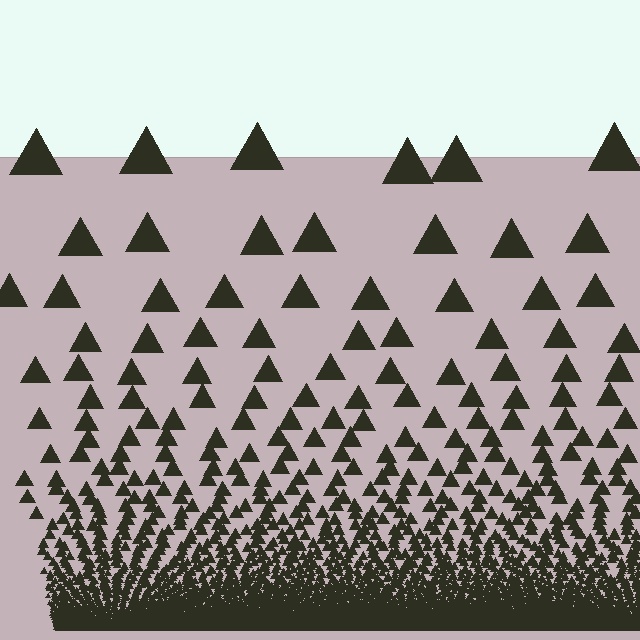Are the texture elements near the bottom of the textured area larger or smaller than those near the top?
Smaller. The gradient is inverted — elements near the bottom are smaller and denser.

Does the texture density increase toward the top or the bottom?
Density increases toward the bottom.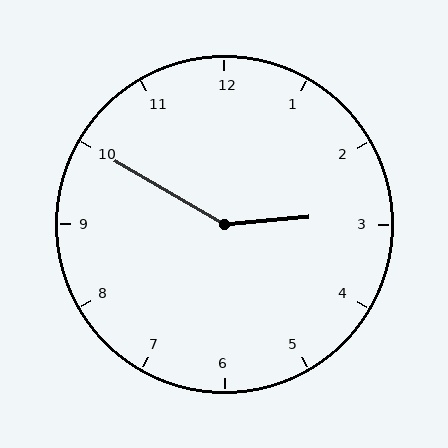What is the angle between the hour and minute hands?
Approximately 145 degrees.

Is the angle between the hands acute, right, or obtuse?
It is obtuse.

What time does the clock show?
2:50.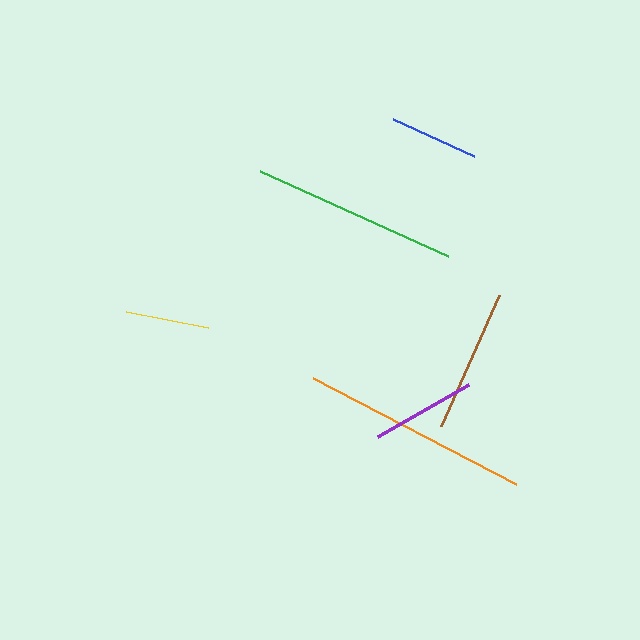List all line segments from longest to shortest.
From longest to shortest: orange, green, brown, purple, blue, yellow.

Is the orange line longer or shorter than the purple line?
The orange line is longer than the purple line.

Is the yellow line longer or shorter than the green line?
The green line is longer than the yellow line.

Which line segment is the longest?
The orange line is the longest at approximately 229 pixels.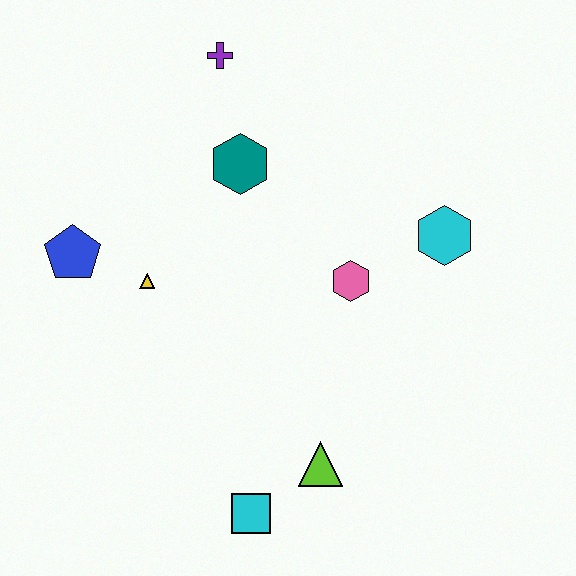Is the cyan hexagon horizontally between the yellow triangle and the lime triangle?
No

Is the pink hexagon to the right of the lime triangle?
Yes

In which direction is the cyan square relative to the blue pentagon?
The cyan square is below the blue pentagon.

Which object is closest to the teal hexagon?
The purple cross is closest to the teal hexagon.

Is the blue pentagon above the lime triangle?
Yes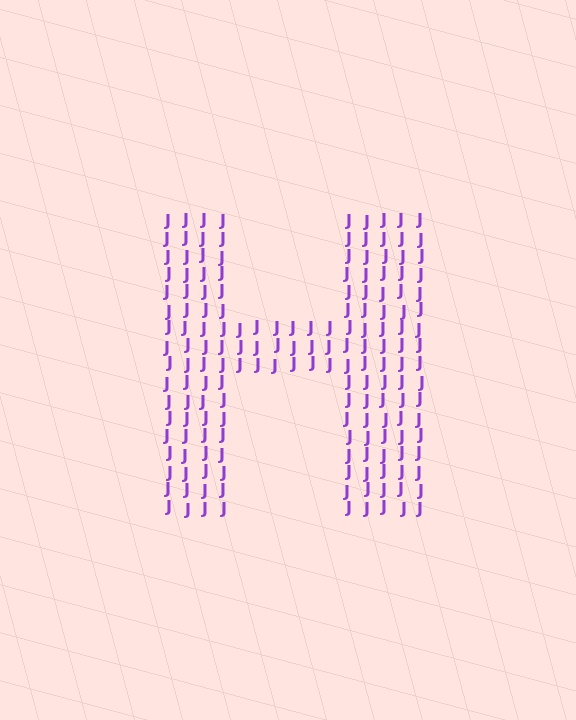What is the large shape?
The large shape is the letter H.